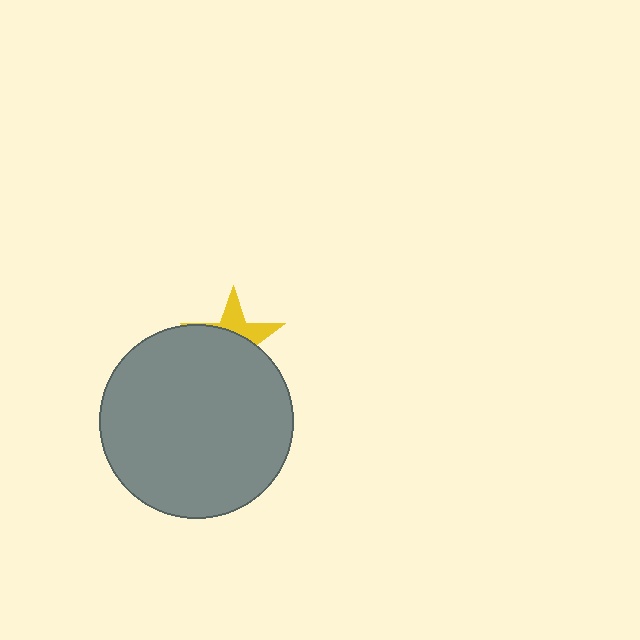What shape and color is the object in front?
The object in front is a gray circle.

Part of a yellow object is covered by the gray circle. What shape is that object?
It is a star.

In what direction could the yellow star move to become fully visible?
The yellow star could move up. That would shift it out from behind the gray circle entirely.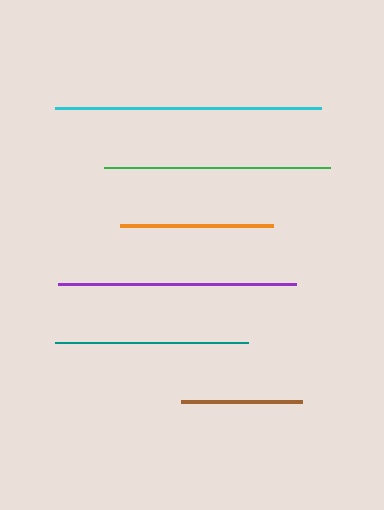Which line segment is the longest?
The cyan line is the longest at approximately 266 pixels.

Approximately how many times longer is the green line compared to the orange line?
The green line is approximately 1.5 times the length of the orange line.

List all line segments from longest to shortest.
From longest to shortest: cyan, purple, green, teal, orange, brown.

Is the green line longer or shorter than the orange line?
The green line is longer than the orange line.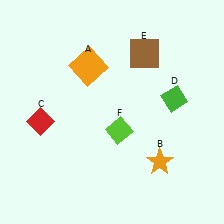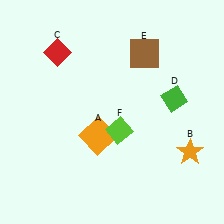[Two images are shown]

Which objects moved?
The objects that moved are: the orange square (A), the orange star (B), the red diamond (C).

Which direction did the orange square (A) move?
The orange square (A) moved down.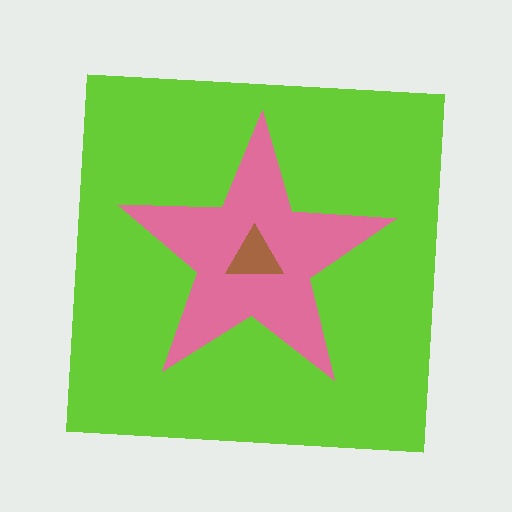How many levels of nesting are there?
3.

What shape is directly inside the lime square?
The pink star.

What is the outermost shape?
The lime square.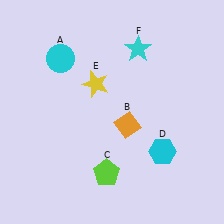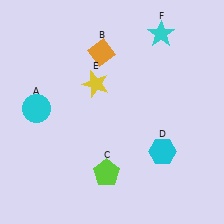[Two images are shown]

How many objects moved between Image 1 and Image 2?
3 objects moved between the two images.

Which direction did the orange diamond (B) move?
The orange diamond (B) moved up.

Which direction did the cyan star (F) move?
The cyan star (F) moved right.